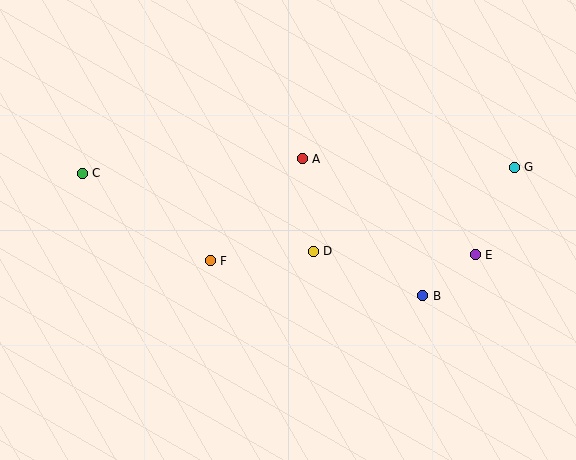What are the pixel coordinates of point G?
Point G is at (514, 167).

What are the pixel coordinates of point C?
Point C is at (82, 173).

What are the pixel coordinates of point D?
Point D is at (313, 251).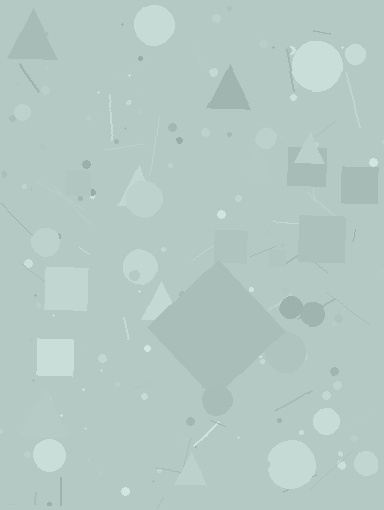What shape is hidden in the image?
A diamond is hidden in the image.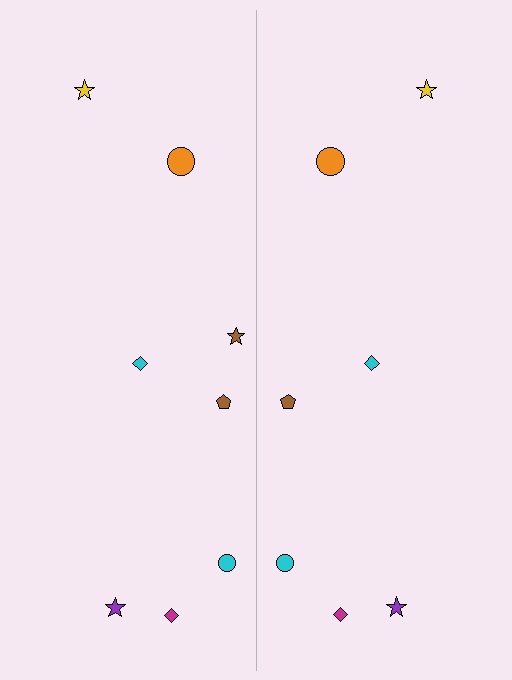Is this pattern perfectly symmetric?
No, the pattern is not perfectly symmetric. A brown star is missing from the right side.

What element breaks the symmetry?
A brown star is missing from the right side.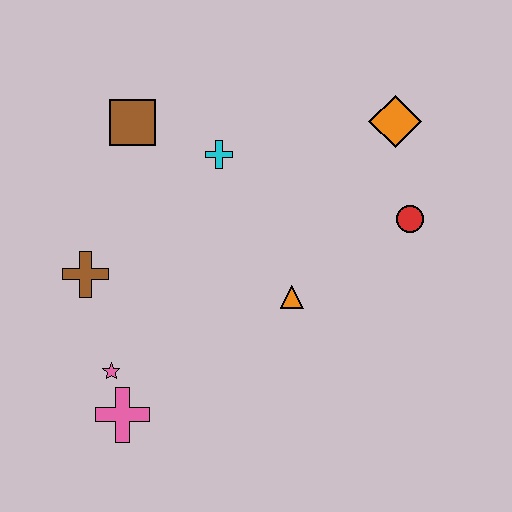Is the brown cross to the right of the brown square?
No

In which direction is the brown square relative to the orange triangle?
The brown square is above the orange triangle.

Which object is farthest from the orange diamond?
The pink cross is farthest from the orange diamond.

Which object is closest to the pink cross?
The pink star is closest to the pink cross.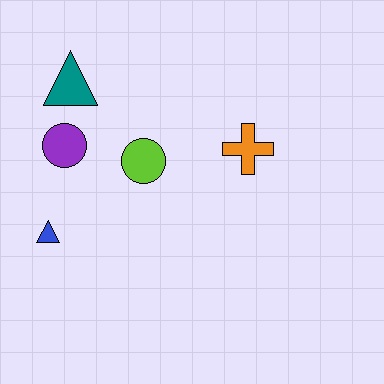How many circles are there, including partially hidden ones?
There are 2 circles.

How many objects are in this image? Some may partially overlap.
There are 5 objects.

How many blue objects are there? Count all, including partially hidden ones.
There is 1 blue object.